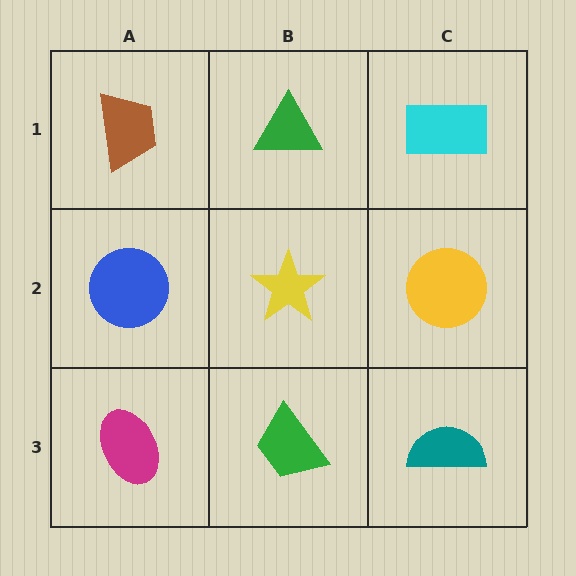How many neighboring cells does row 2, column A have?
3.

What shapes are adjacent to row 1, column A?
A blue circle (row 2, column A), a green triangle (row 1, column B).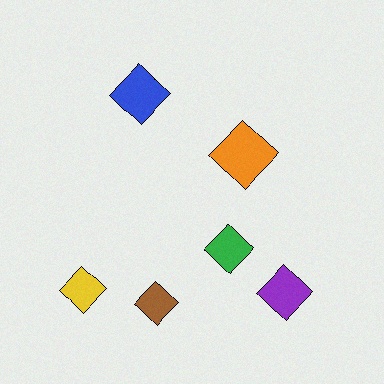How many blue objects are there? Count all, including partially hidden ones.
There is 1 blue object.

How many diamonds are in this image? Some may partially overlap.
There are 6 diamonds.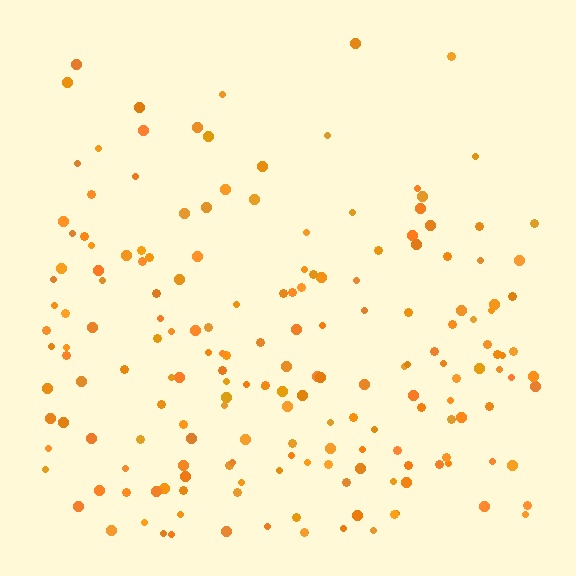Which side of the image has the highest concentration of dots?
The bottom.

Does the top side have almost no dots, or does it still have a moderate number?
Still a moderate number, just noticeably fewer than the bottom.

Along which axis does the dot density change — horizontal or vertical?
Vertical.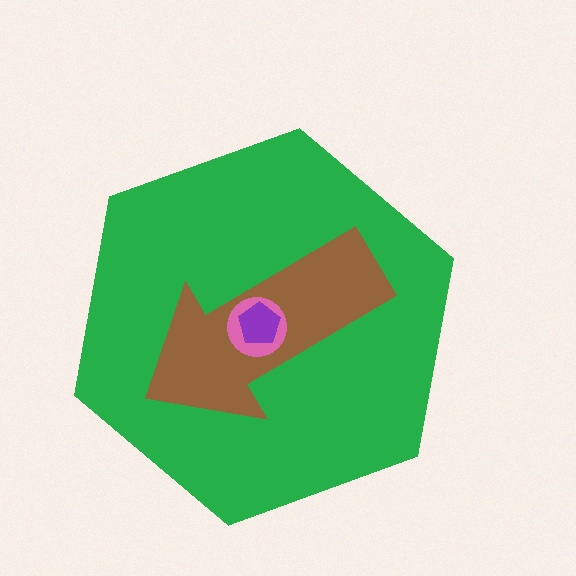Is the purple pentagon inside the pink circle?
Yes.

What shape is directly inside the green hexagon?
The brown arrow.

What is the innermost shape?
The purple pentagon.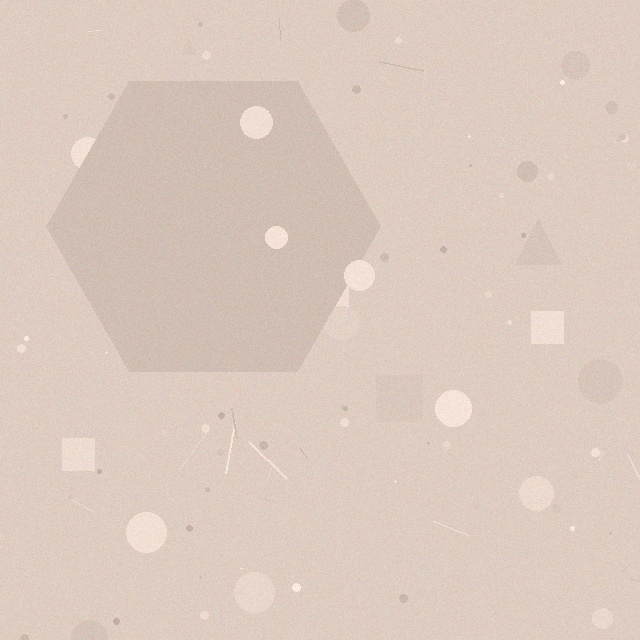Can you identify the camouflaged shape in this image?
The camouflaged shape is a hexagon.